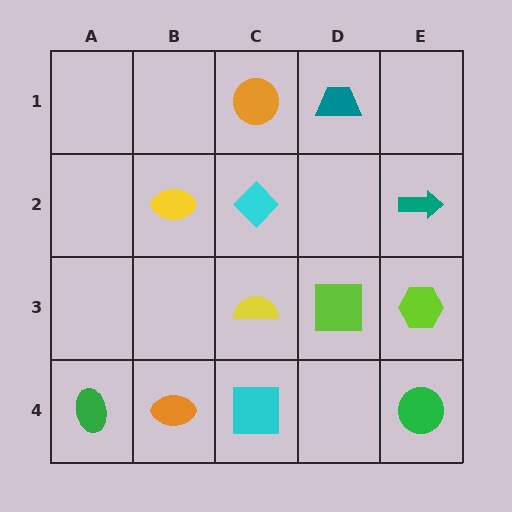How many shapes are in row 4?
4 shapes.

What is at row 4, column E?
A green circle.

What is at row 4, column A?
A green ellipse.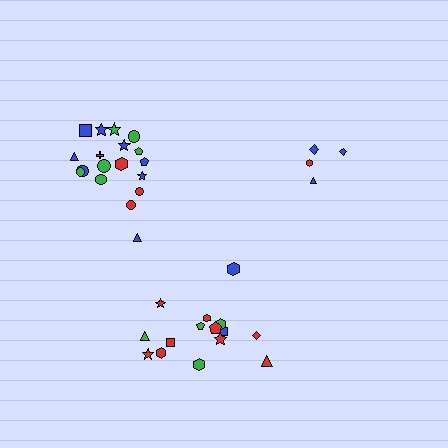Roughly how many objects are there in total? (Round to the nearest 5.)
Roughly 35 objects in total.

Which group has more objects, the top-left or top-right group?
The top-left group.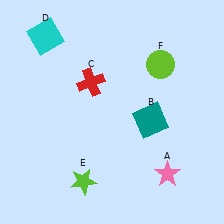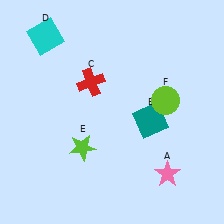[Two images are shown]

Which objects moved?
The objects that moved are: the lime star (E), the lime circle (F).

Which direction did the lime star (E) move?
The lime star (E) moved up.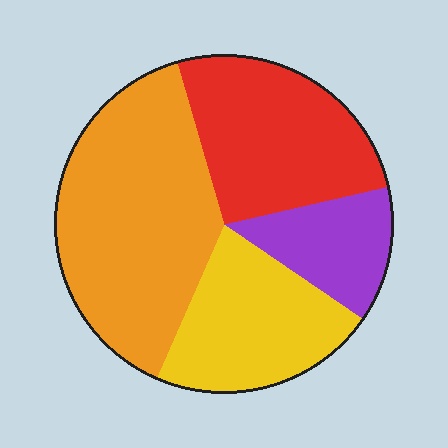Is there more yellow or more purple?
Yellow.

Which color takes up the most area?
Orange, at roughly 40%.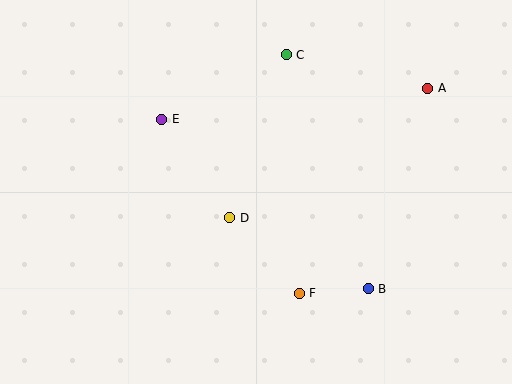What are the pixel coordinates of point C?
Point C is at (286, 55).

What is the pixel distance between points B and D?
The distance between B and D is 156 pixels.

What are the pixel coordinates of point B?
Point B is at (368, 289).